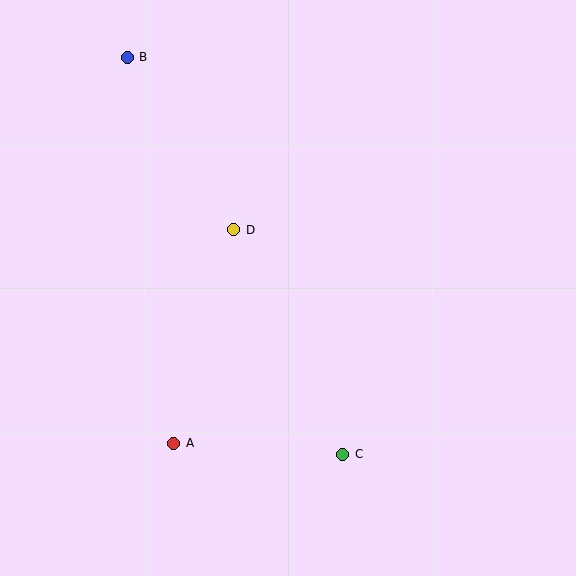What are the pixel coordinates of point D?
Point D is at (234, 230).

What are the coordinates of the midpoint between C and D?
The midpoint between C and D is at (288, 342).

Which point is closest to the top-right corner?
Point D is closest to the top-right corner.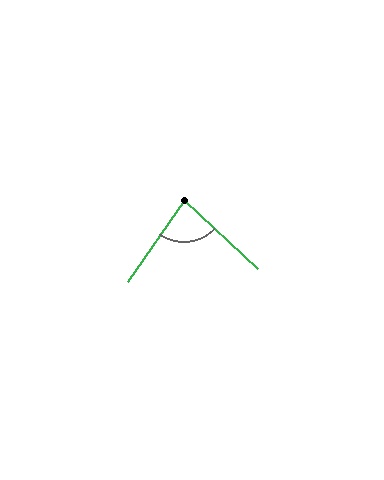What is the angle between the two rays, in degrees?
Approximately 82 degrees.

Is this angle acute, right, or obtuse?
It is acute.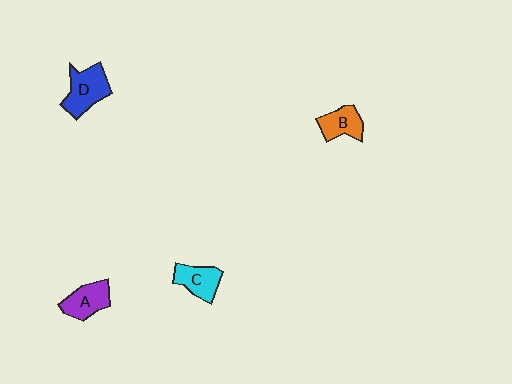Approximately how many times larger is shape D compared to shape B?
Approximately 1.4 times.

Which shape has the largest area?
Shape D (blue).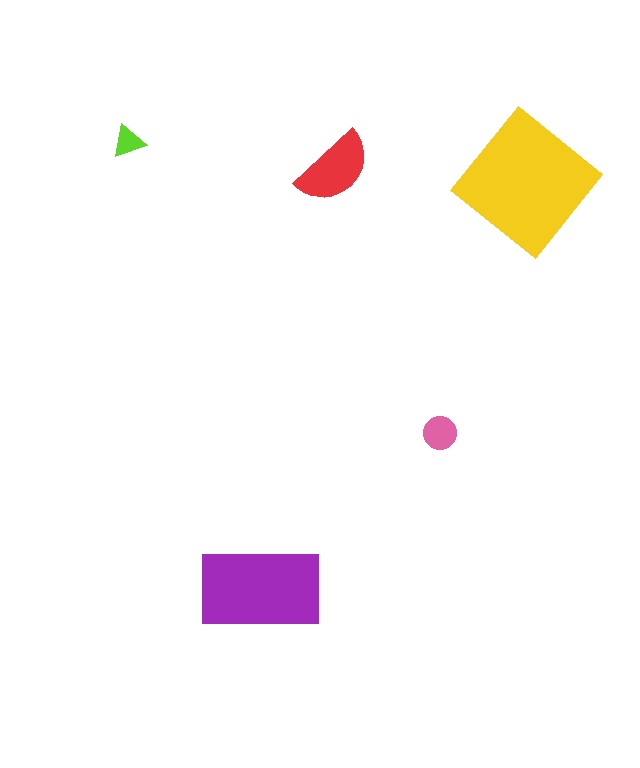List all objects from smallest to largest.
The lime triangle, the pink circle, the red semicircle, the purple rectangle, the yellow diamond.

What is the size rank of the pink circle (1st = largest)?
4th.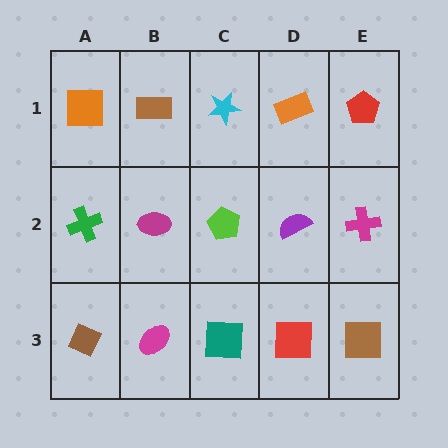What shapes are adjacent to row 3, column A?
A green cross (row 2, column A), a magenta ellipse (row 3, column B).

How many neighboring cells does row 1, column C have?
3.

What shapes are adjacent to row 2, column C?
A cyan star (row 1, column C), a teal square (row 3, column C), a magenta ellipse (row 2, column B), a purple semicircle (row 2, column D).